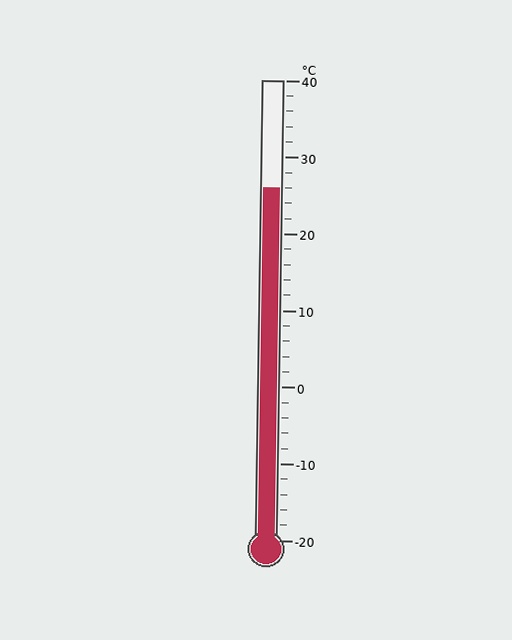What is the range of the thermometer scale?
The thermometer scale ranges from -20°C to 40°C.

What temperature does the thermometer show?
The thermometer shows approximately 26°C.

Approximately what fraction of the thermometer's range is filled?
The thermometer is filled to approximately 75% of its range.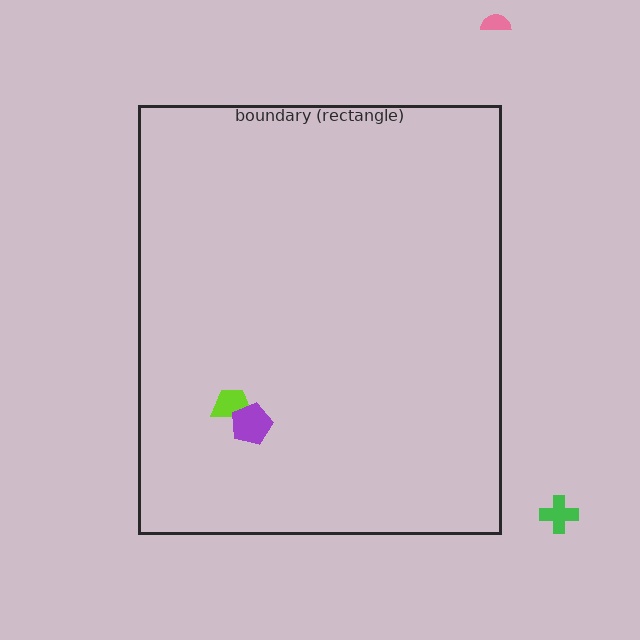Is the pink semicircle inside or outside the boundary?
Outside.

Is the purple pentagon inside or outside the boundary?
Inside.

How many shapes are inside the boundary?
2 inside, 2 outside.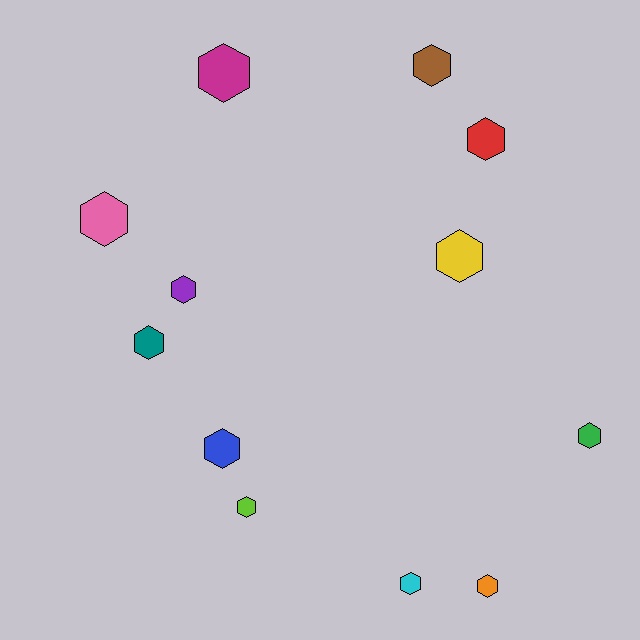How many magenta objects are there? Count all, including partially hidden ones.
There is 1 magenta object.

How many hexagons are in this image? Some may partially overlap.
There are 12 hexagons.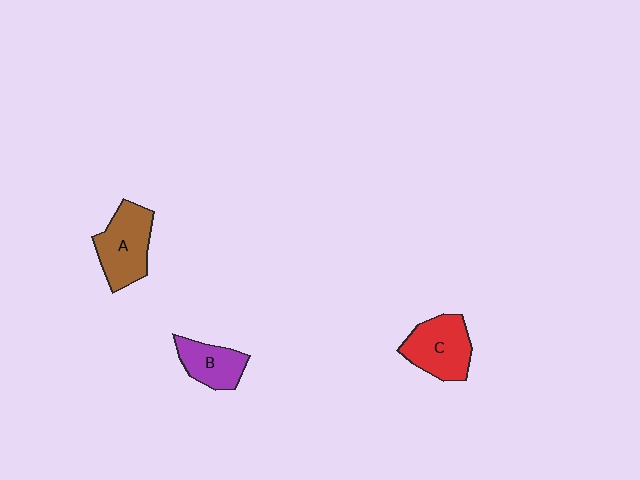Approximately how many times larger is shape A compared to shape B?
Approximately 1.4 times.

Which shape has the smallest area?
Shape B (purple).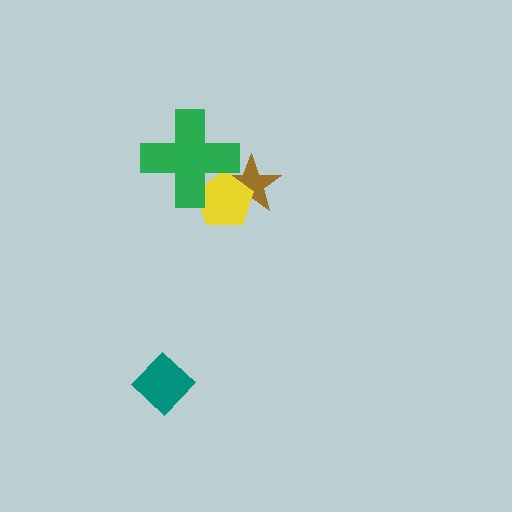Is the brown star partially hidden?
Yes, it is partially covered by another shape.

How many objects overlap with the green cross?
2 objects overlap with the green cross.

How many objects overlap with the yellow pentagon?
2 objects overlap with the yellow pentagon.